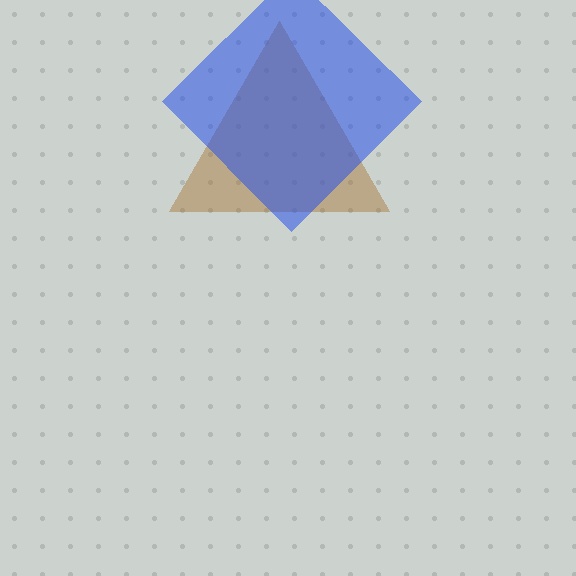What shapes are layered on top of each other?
The layered shapes are: a brown triangle, a blue diamond.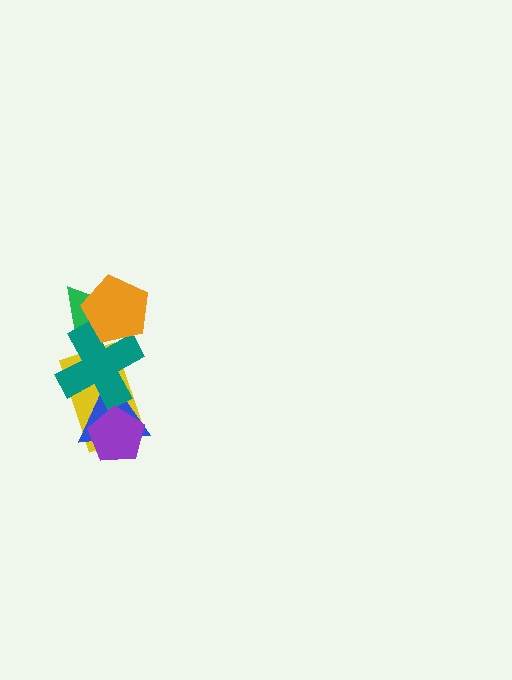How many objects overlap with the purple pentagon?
2 objects overlap with the purple pentagon.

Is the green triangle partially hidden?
Yes, it is partially covered by another shape.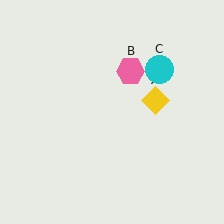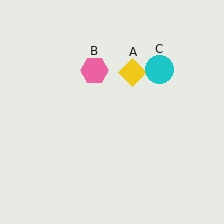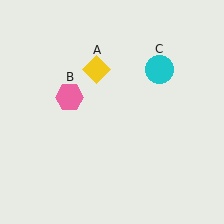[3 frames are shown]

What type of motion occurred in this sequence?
The yellow diamond (object A), pink hexagon (object B) rotated counterclockwise around the center of the scene.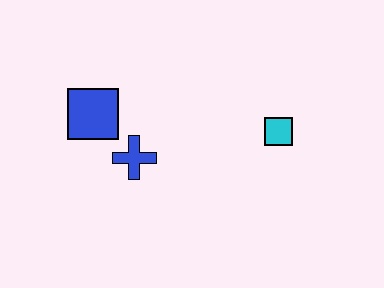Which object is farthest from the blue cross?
The cyan square is farthest from the blue cross.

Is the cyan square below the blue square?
Yes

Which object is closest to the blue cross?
The blue square is closest to the blue cross.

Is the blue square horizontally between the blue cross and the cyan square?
No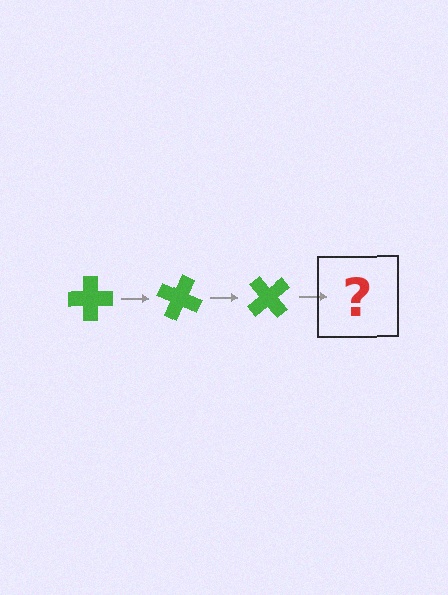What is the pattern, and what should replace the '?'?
The pattern is that the cross rotates 25 degrees each step. The '?' should be a green cross rotated 75 degrees.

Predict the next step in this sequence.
The next step is a green cross rotated 75 degrees.